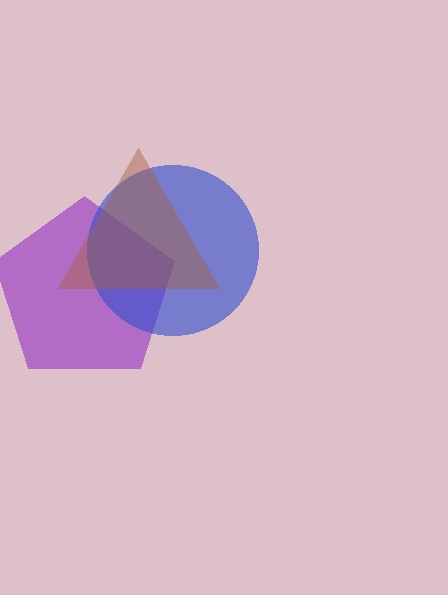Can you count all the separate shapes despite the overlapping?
Yes, there are 3 separate shapes.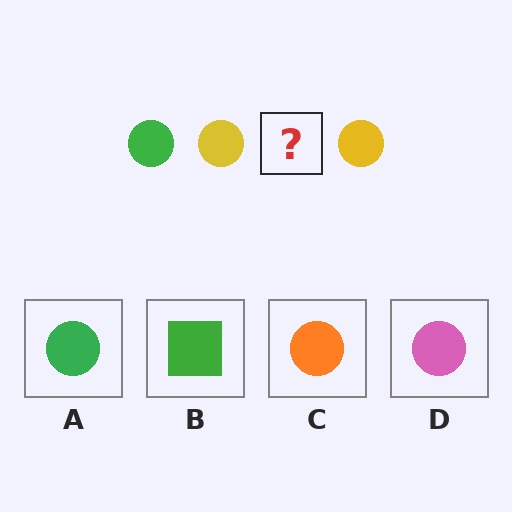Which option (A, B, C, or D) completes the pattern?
A.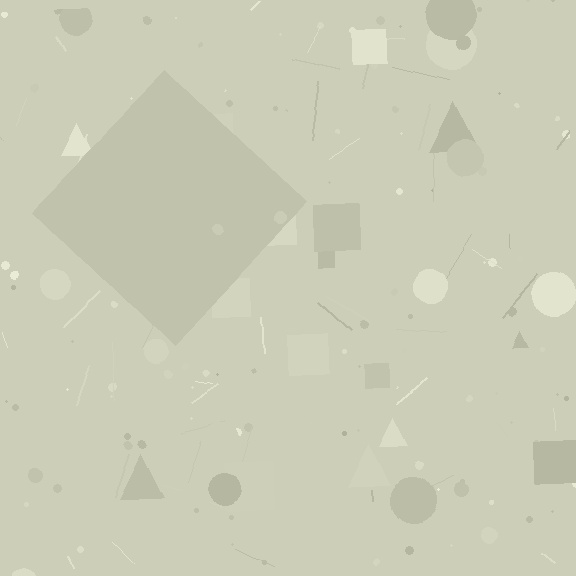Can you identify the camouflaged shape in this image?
The camouflaged shape is a diamond.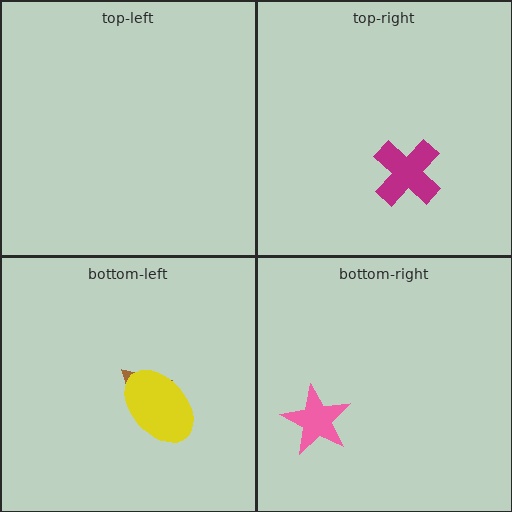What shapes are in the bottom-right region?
The pink star.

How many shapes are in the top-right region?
1.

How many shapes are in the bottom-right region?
1.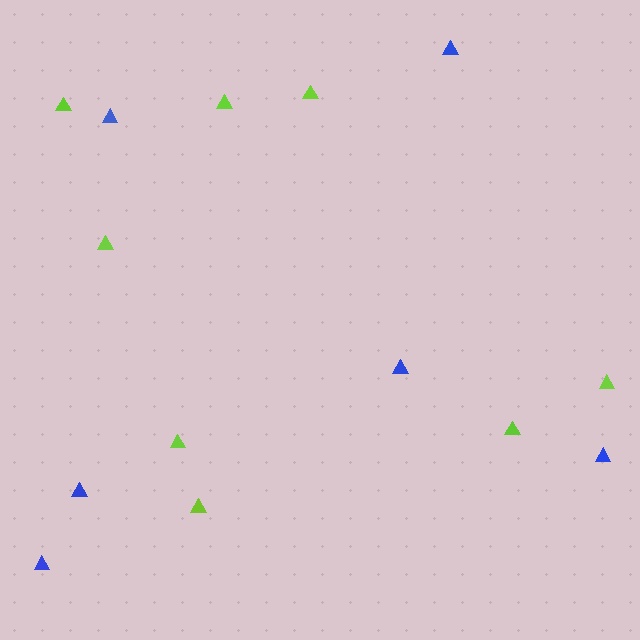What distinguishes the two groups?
There are 2 groups: one group of blue triangles (6) and one group of lime triangles (8).